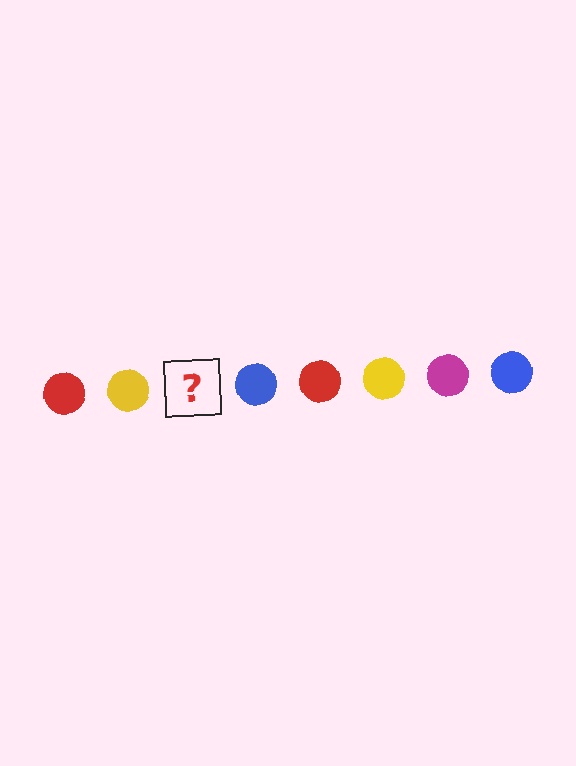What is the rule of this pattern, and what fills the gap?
The rule is that the pattern cycles through red, yellow, magenta, blue circles. The gap should be filled with a magenta circle.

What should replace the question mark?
The question mark should be replaced with a magenta circle.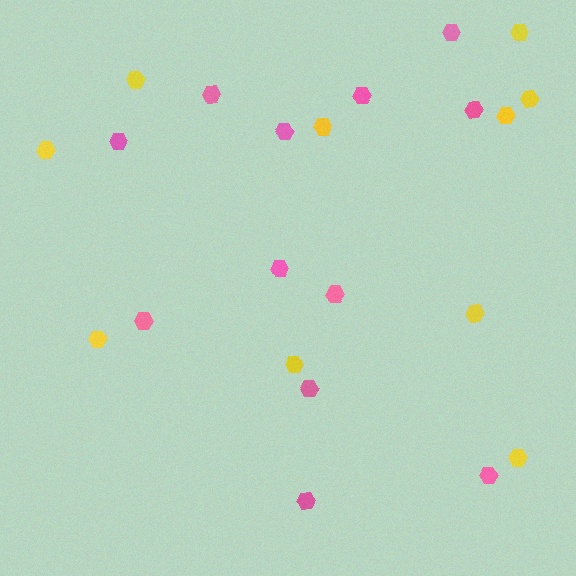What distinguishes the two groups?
There are 2 groups: one group of yellow hexagons (10) and one group of pink hexagons (12).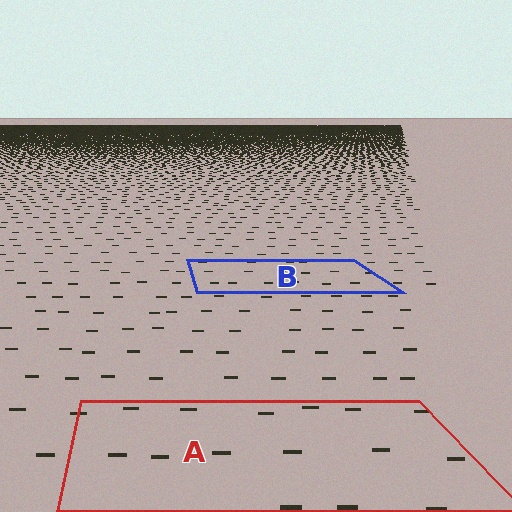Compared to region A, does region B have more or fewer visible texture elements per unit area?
Region B has more texture elements per unit area — they are packed more densely because it is farther away.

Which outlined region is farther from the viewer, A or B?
Region B is farther from the viewer — the texture elements inside it appear smaller and more densely packed.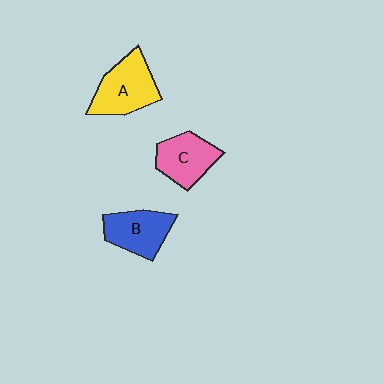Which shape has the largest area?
Shape A (yellow).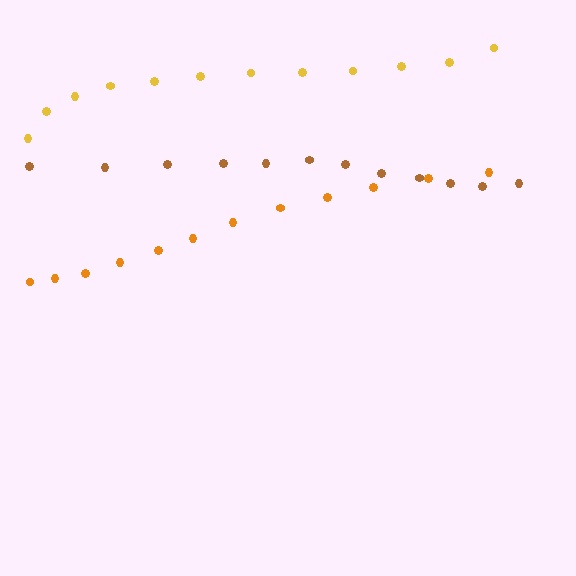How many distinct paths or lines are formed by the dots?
There are 3 distinct paths.